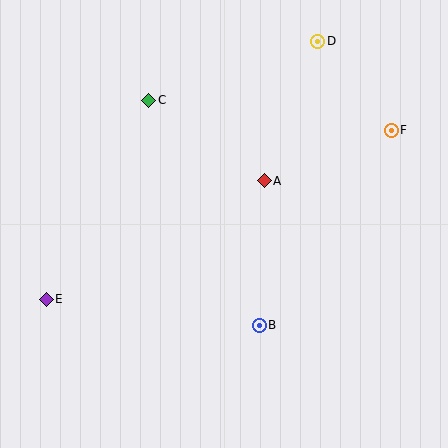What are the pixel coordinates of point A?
Point A is at (264, 181).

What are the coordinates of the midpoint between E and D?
The midpoint between E and D is at (182, 170).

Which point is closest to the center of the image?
Point A at (264, 181) is closest to the center.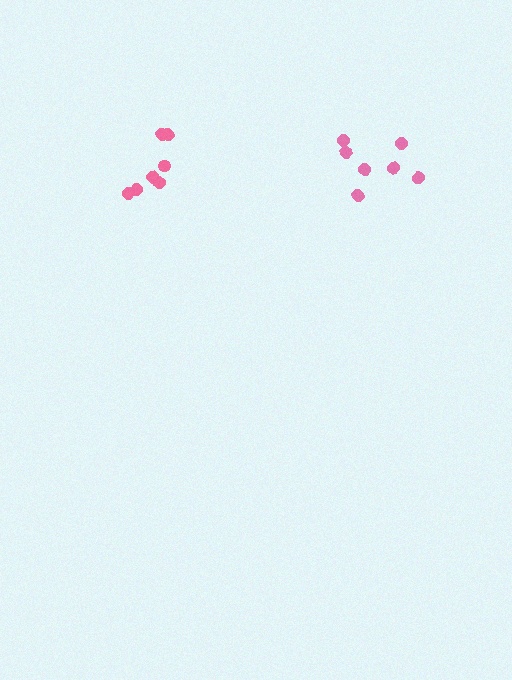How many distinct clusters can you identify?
There are 2 distinct clusters.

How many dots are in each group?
Group 1: 7 dots, Group 2: 7 dots (14 total).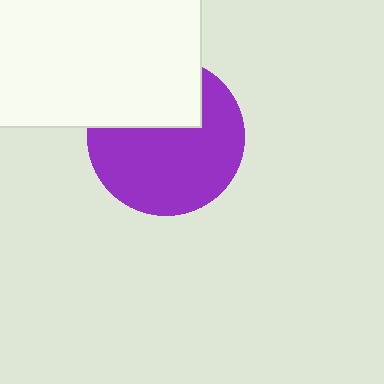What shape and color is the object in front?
The object in front is a white rectangle.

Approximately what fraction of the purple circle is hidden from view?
Roughly 33% of the purple circle is hidden behind the white rectangle.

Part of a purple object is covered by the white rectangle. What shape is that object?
It is a circle.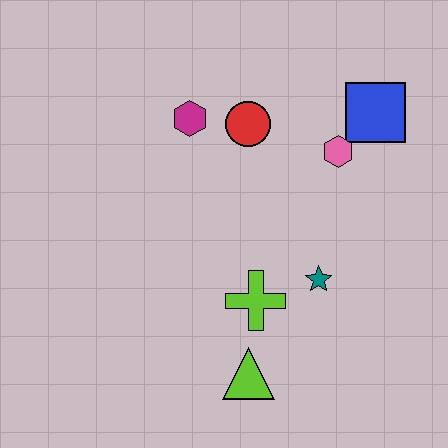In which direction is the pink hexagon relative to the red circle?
The pink hexagon is to the right of the red circle.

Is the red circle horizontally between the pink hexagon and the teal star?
No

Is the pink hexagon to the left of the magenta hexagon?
No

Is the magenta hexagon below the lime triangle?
No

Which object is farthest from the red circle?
The lime triangle is farthest from the red circle.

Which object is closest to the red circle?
The magenta hexagon is closest to the red circle.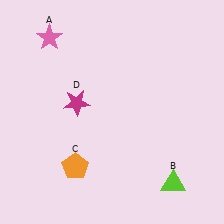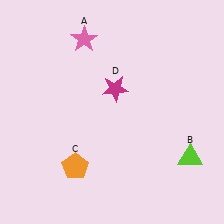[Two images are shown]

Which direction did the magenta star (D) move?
The magenta star (D) moved right.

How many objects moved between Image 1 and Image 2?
3 objects moved between the two images.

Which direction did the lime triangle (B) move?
The lime triangle (B) moved up.